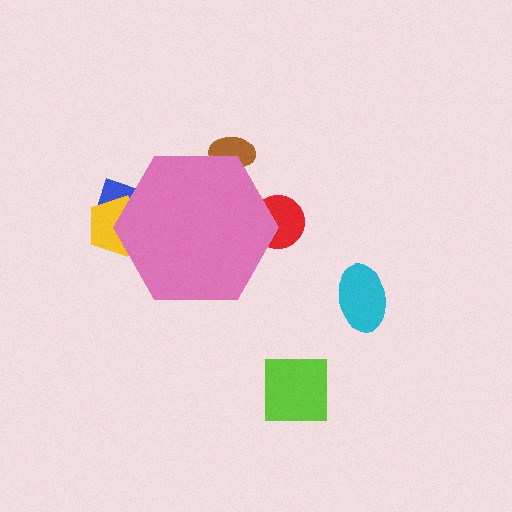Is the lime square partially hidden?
No, the lime square is fully visible.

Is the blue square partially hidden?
Yes, the blue square is partially hidden behind the pink hexagon.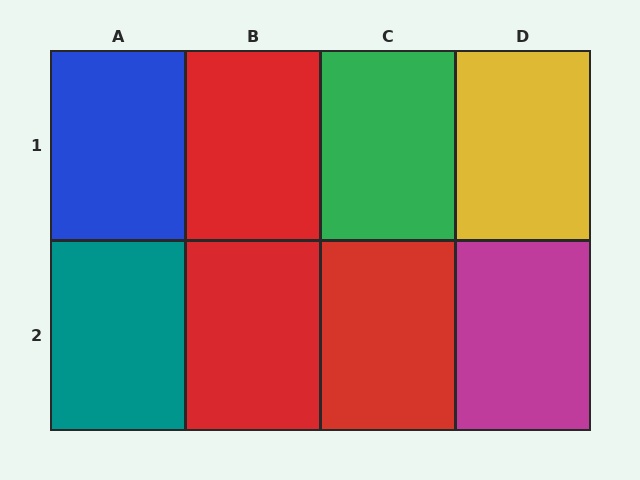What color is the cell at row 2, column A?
Teal.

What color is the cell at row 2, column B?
Red.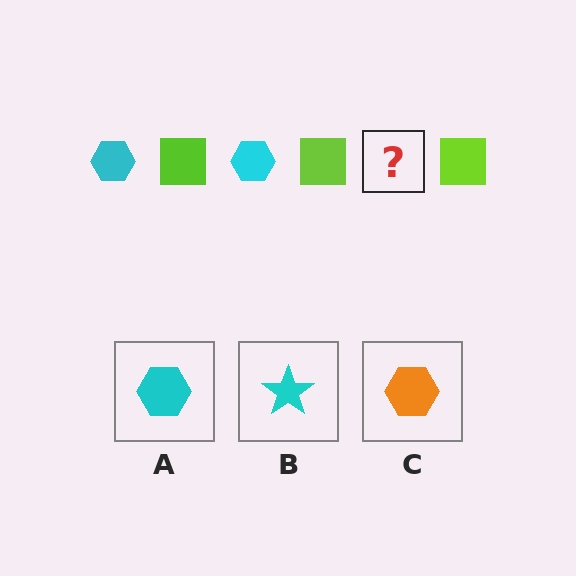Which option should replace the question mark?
Option A.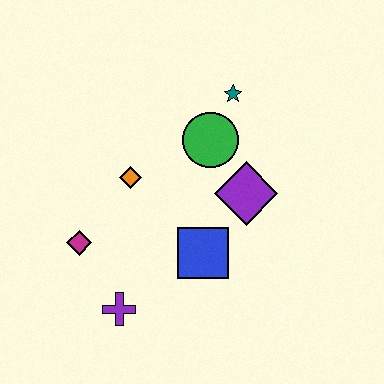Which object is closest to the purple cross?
The magenta diamond is closest to the purple cross.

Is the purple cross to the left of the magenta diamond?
No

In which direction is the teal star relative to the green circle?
The teal star is above the green circle.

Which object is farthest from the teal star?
The purple cross is farthest from the teal star.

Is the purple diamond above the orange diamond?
No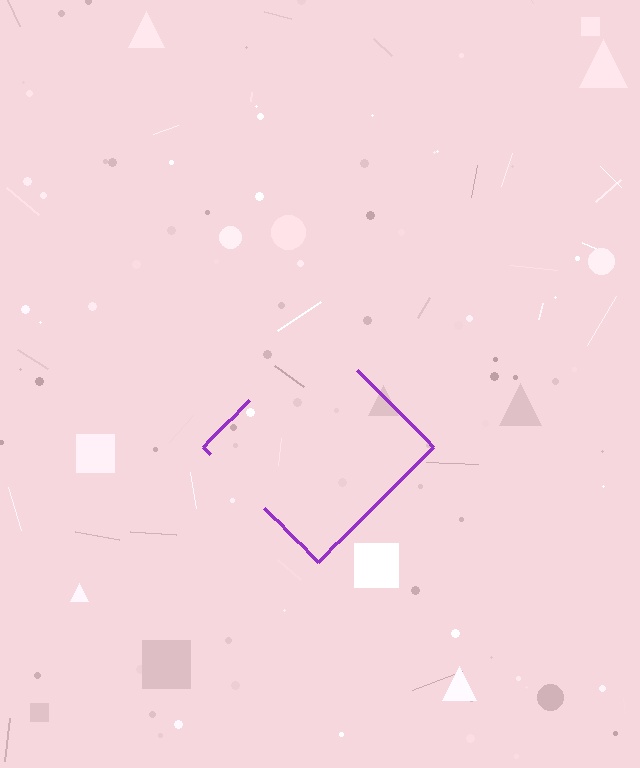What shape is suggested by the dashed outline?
The dashed outline suggests a diamond.